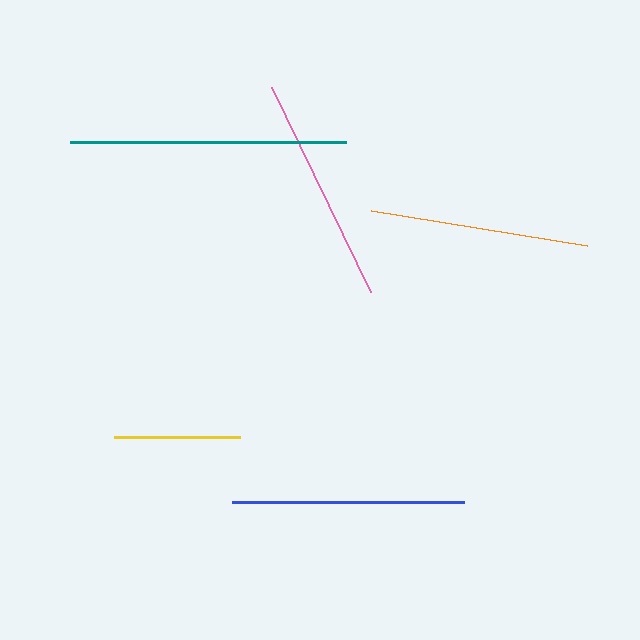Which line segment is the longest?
The teal line is the longest at approximately 276 pixels.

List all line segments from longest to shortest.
From longest to shortest: teal, blue, pink, orange, yellow.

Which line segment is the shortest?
The yellow line is the shortest at approximately 126 pixels.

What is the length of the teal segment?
The teal segment is approximately 276 pixels long.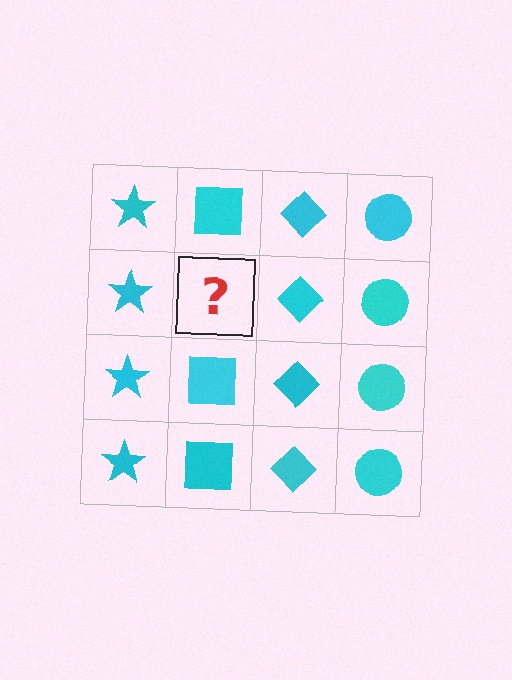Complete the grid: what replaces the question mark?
The question mark should be replaced with a cyan square.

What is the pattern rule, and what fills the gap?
The rule is that each column has a consistent shape. The gap should be filled with a cyan square.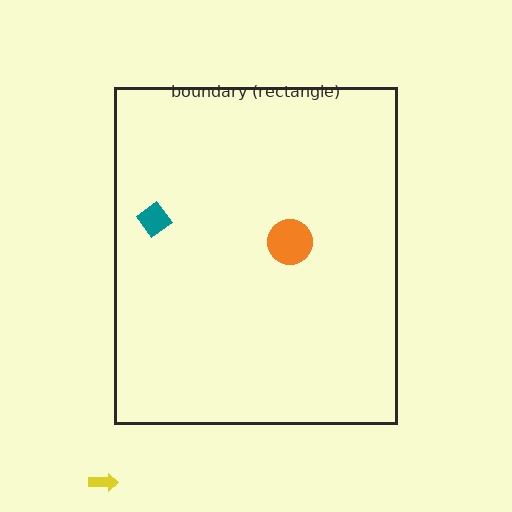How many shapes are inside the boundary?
2 inside, 1 outside.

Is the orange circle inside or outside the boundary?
Inside.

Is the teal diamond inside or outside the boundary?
Inside.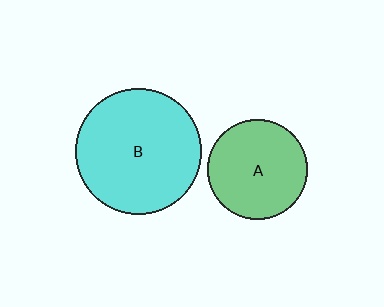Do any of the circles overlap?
No, none of the circles overlap.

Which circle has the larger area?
Circle B (cyan).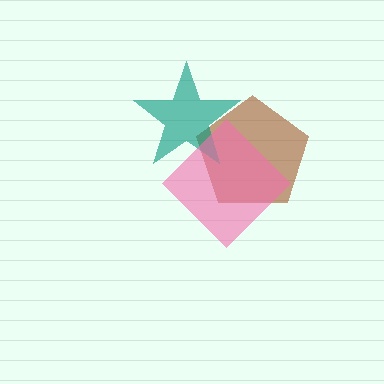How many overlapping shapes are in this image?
There are 3 overlapping shapes in the image.